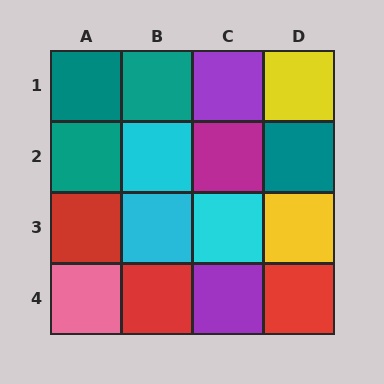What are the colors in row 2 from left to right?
Teal, cyan, magenta, teal.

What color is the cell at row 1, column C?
Purple.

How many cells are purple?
2 cells are purple.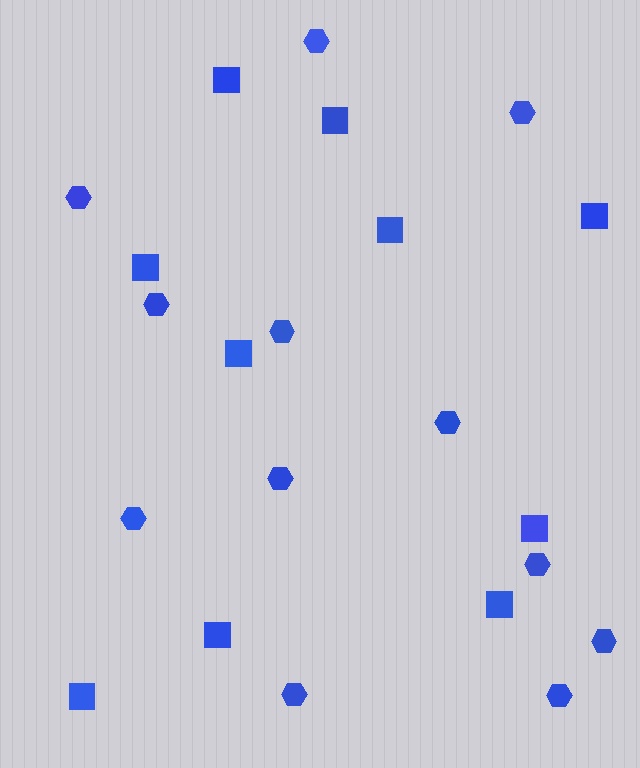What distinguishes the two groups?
There are 2 groups: one group of hexagons (12) and one group of squares (10).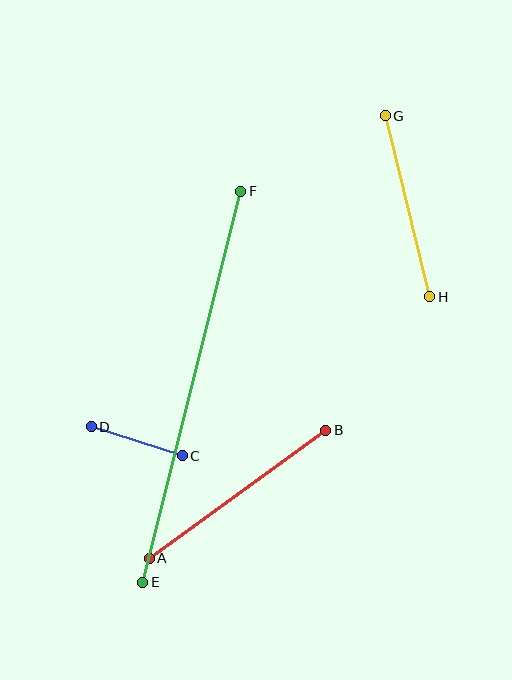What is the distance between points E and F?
The distance is approximately 403 pixels.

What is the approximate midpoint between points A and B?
The midpoint is at approximately (238, 494) pixels.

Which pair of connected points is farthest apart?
Points E and F are farthest apart.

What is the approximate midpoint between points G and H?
The midpoint is at approximately (408, 206) pixels.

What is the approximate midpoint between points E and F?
The midpoint is at approximately (192, 387) pixels.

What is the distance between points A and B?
The distance is approximately 218 pixels.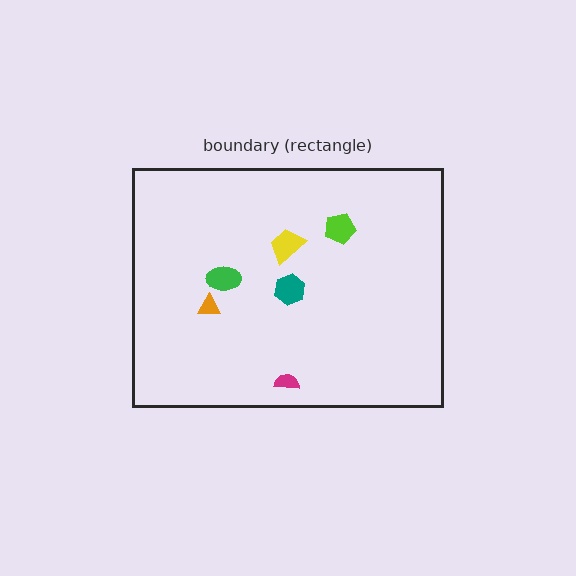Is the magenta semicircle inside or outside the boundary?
Inside.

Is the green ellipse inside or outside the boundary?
Inside.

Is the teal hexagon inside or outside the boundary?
Inside.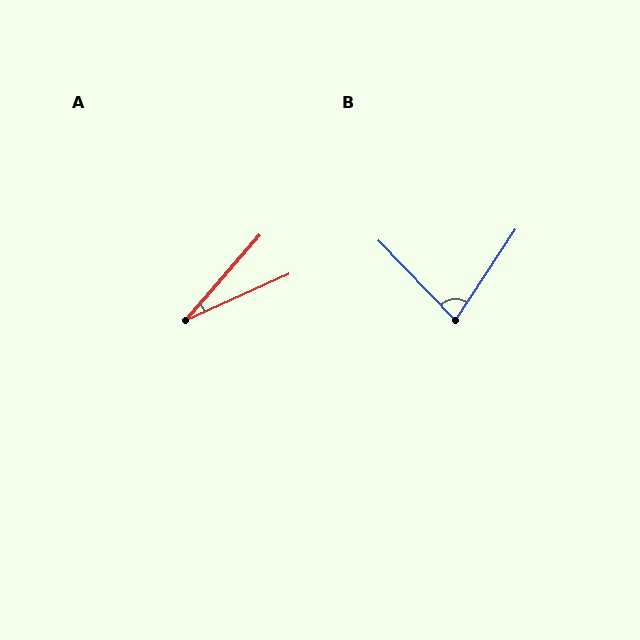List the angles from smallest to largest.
A (24°), B (77°).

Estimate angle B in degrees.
Approximately 77 degrees.